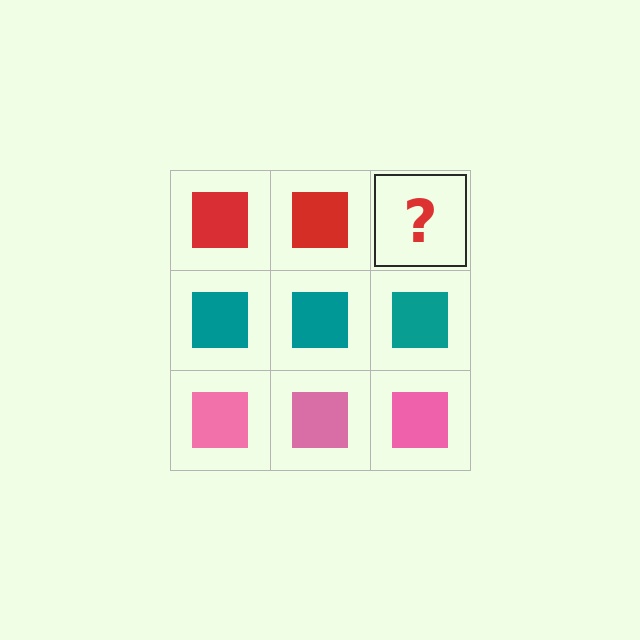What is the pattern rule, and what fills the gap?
The rule is that each row has a consistent color. The gap should be filled with a red square.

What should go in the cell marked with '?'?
The missing cell should contain a red square.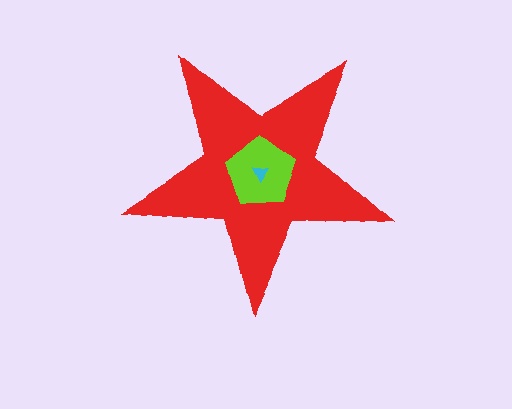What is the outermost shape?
The red star.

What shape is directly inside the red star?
The lime pentagon.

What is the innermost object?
The cyan triangle.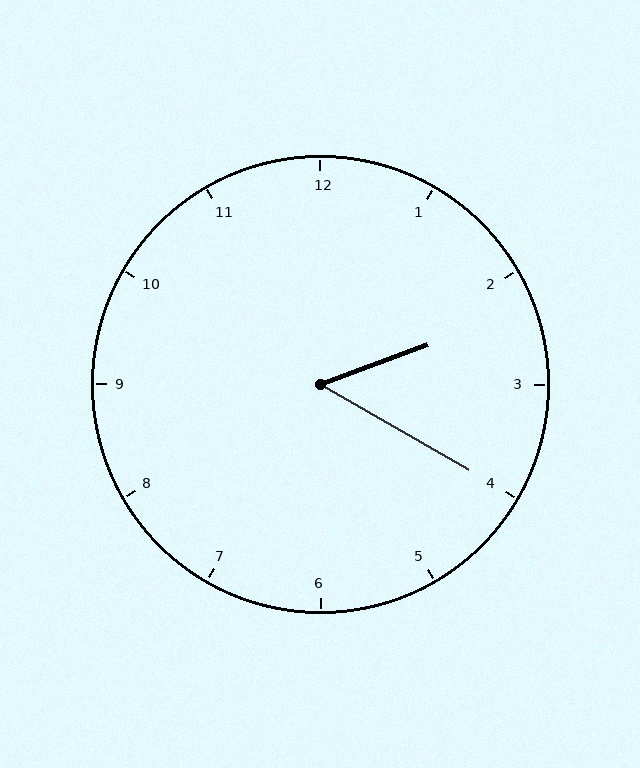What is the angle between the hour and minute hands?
Approximately 50 degrees.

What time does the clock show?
2:20.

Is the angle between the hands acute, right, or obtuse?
It is acute.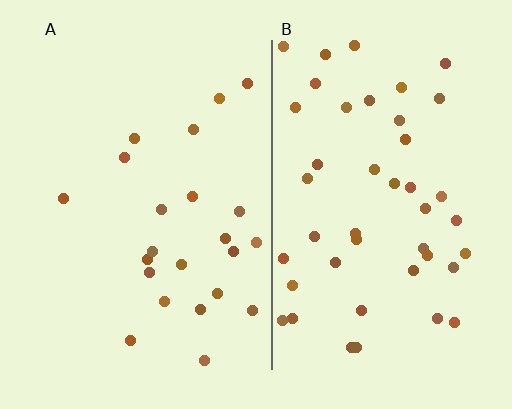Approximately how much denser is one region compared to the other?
Approximately 2.0× — region B over region A.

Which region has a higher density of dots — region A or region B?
B (the right).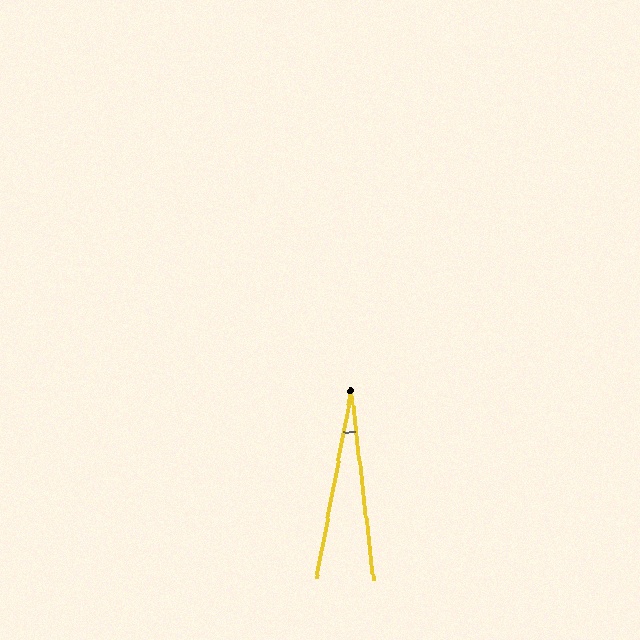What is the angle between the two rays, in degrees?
Approximately 17 degrees.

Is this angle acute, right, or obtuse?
It is acute.